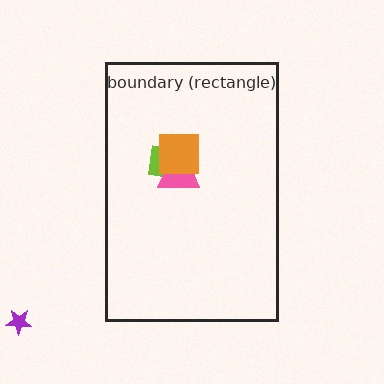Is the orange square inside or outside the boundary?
Inside.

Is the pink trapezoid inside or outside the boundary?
Inside.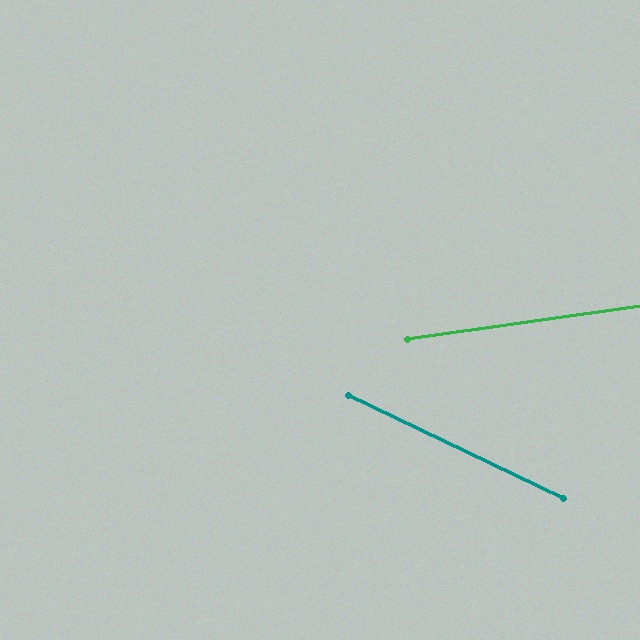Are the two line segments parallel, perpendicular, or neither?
Neither parallel nor perpendicular — they differ by about 34°.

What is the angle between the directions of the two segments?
Approximately 34 degrees.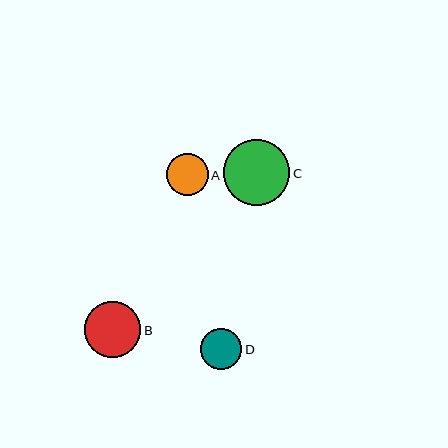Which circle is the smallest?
Circle D is the smallest with a size of approximately 42 pixels.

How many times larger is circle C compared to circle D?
Circle C is approximately 1.6 times the size of circle D.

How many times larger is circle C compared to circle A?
Circle C is approximately 1.6 times the size of circle A.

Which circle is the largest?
Circle C is the largest with a size of approximately 66 pixels.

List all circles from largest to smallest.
From largest to smallest: C, B, A, D.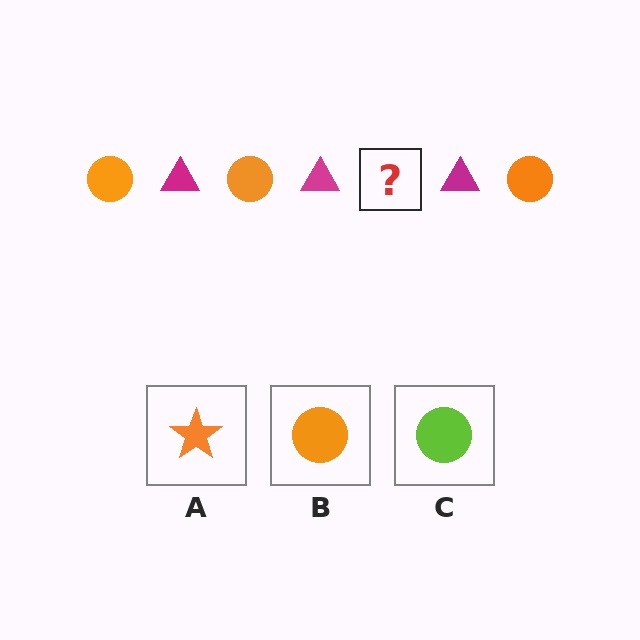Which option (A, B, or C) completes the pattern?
B.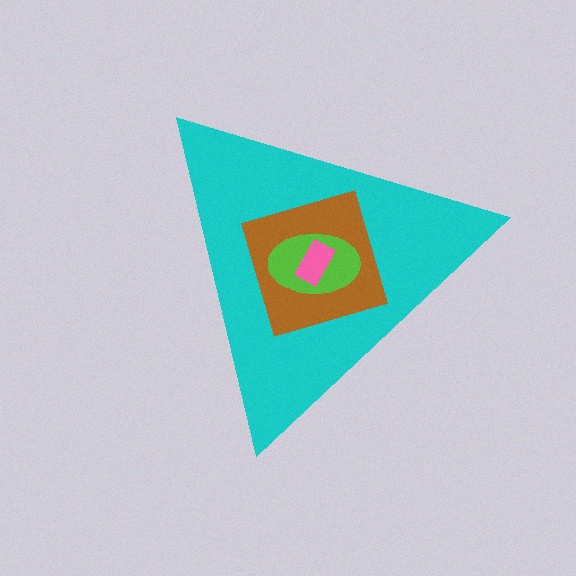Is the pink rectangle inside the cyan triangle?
Yes.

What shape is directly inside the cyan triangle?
The brown square.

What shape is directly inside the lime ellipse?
The pink rectangle.